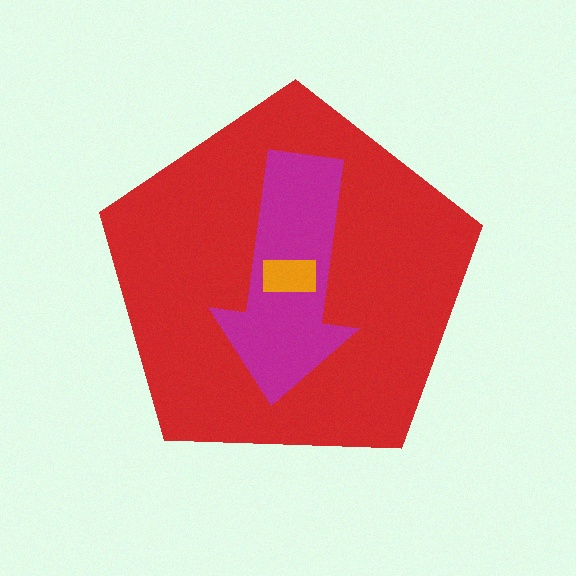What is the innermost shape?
The orange rectangle.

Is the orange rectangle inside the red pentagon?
Yes.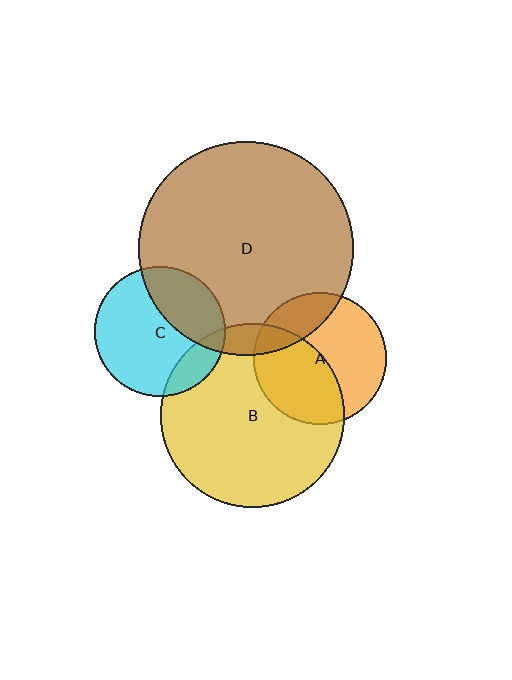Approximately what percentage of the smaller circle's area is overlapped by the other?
Approximately 15%.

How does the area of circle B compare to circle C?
Approximately 2.0 times.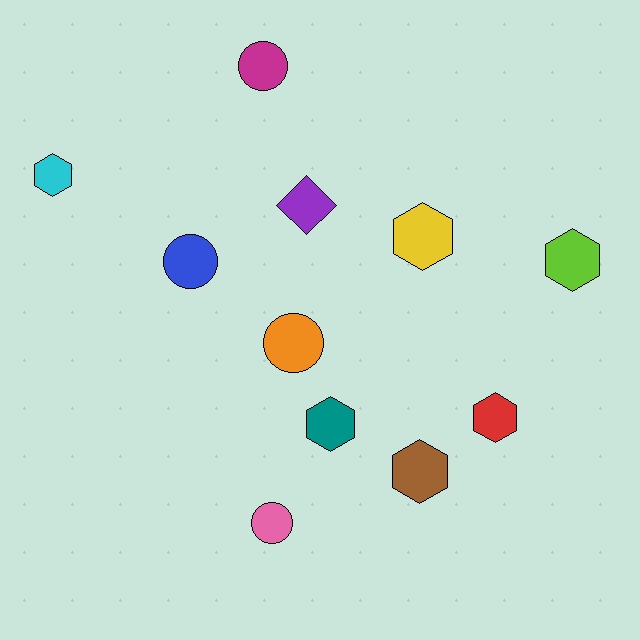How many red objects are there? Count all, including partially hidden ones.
There is 1 red object.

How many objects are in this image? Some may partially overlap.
There are 11 objects.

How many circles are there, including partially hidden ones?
There are 4 circles.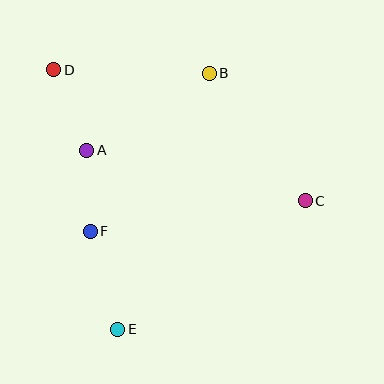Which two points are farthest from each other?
Points C and D are farthest from each other.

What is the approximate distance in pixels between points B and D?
The distance between B and D is approximately 156 pixels.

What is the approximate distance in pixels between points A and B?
The distance between A and B is approximately 145 pixels.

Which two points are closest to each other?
Points A and F are closest to each other.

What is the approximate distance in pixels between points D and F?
The distance between D and F is approximately 165 pixels.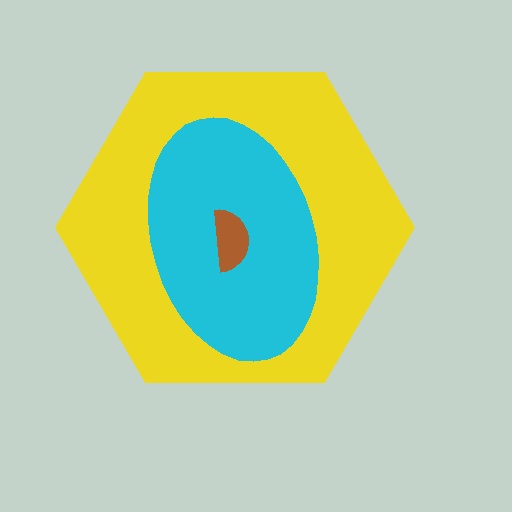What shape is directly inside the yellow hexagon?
The cyan ellipse.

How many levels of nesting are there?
3.